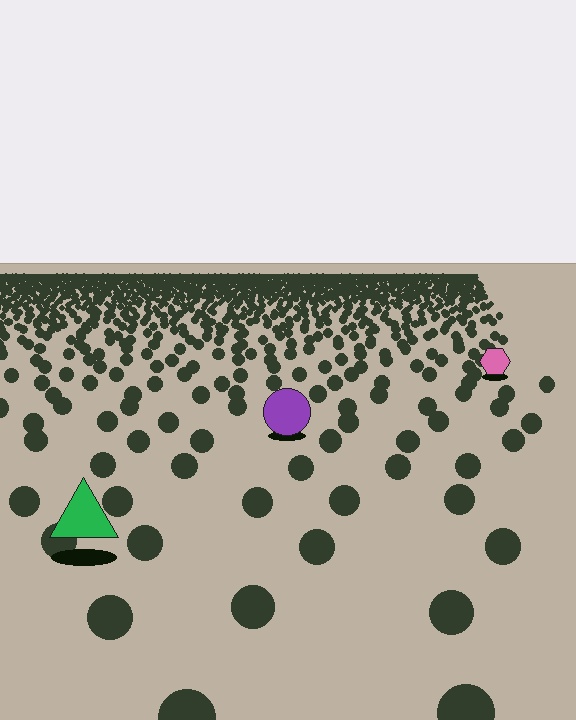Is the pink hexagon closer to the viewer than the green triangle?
No. The green triangle is closer — you can tell from the texture gradient: the ground texture is coarser near it.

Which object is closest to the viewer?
The green triangle is closest. The texture marks near it are larger and more spread out.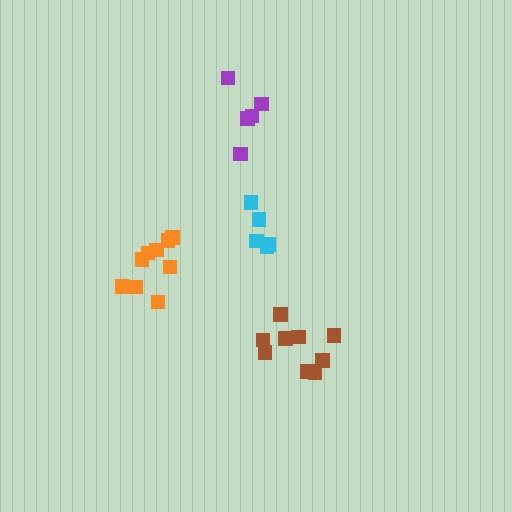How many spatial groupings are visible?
There are 4 spatial groupings.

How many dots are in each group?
Group 1: 9 dots, Group 2: 5 dots, Group 3: 9 dots, Group 4: 5 dots (28 total).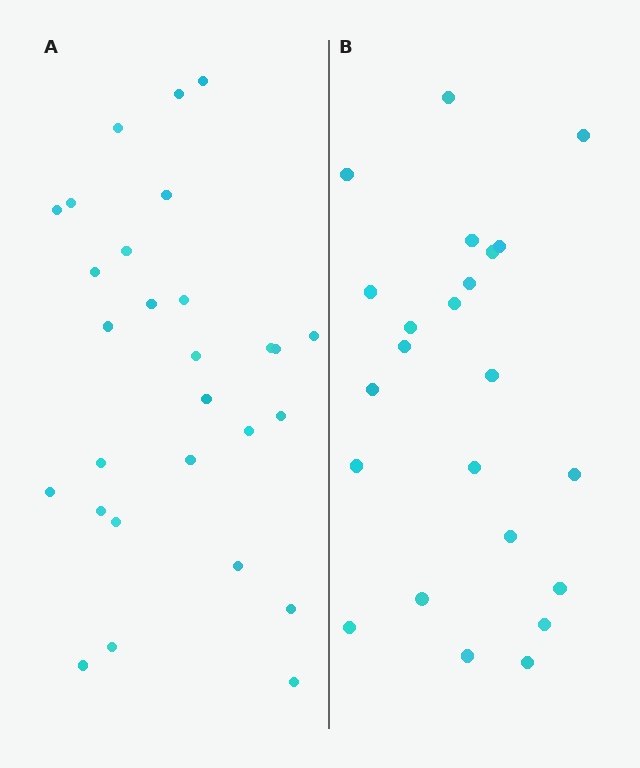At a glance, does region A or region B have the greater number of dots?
Region A (the left region) has more dots.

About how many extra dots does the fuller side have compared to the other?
Region A has about 5 more dots than region B.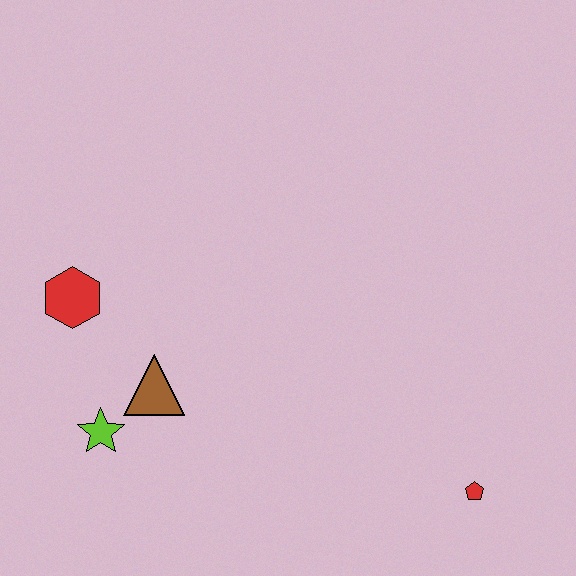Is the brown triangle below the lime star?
No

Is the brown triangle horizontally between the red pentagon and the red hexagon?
Yes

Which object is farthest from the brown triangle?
The red pentagon is farthest from the brown triangle.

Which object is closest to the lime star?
The brown triangle is closest to the lime star.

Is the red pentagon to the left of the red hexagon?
No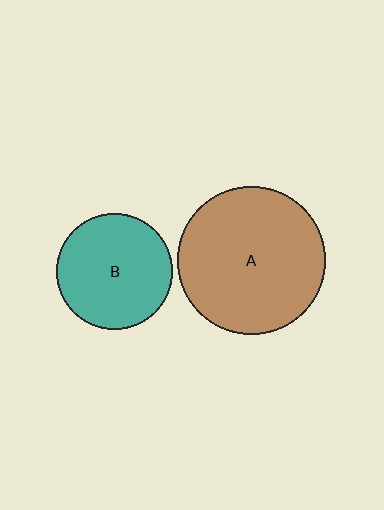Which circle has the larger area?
Circle A (brown).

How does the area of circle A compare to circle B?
Approximately 1.7 times.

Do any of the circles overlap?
No, none of the circles overlap.